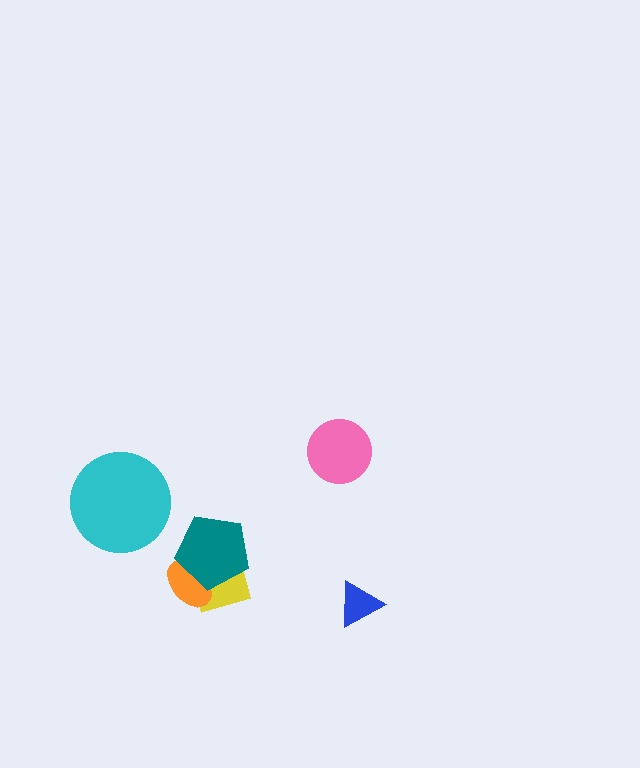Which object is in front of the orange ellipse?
The teal pentagon is in front of the orange ellipse.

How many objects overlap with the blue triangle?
0 objects overlap with the blue triangle.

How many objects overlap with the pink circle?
0 objects overlap with the pink circle.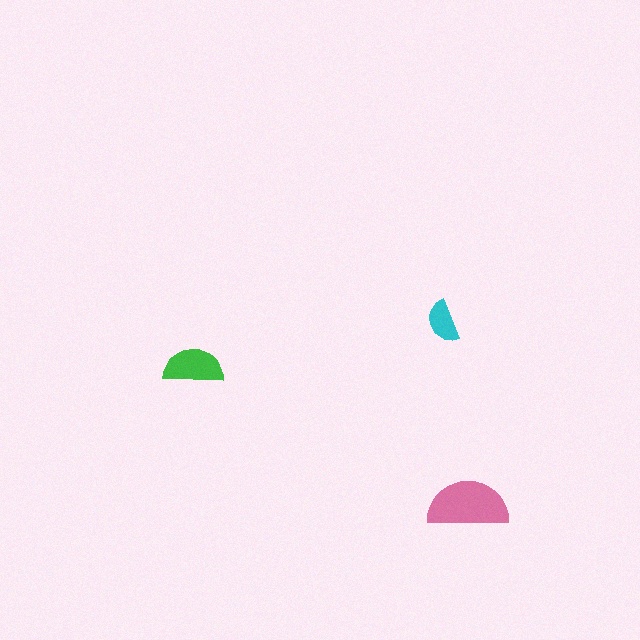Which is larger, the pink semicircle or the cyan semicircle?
The pink one.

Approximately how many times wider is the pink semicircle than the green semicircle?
About 1.5 times wider.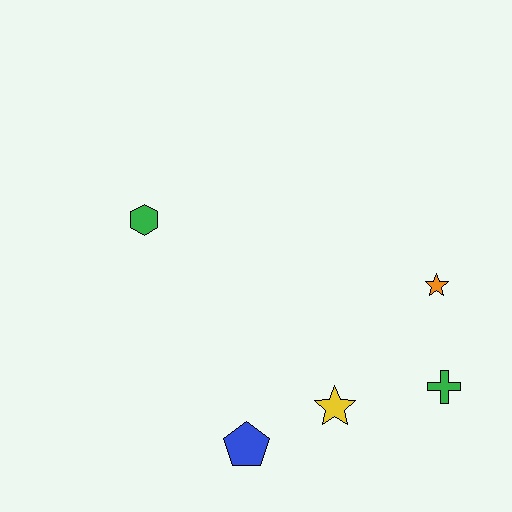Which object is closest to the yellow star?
The blue pentagon is closest to the yellow star.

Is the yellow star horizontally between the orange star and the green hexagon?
Yes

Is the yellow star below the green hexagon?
Yes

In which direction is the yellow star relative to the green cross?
The yellow star is to the left of the green cross.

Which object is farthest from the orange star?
The green hexagon is farthest from the orange star.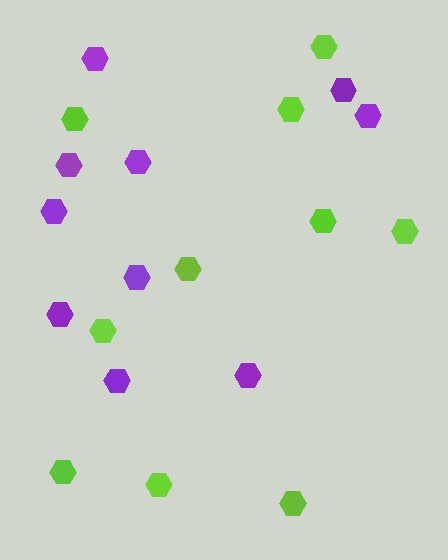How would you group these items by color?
There are 2 groups: one group of purple hexagons (10) and one group of lime hexagons (10).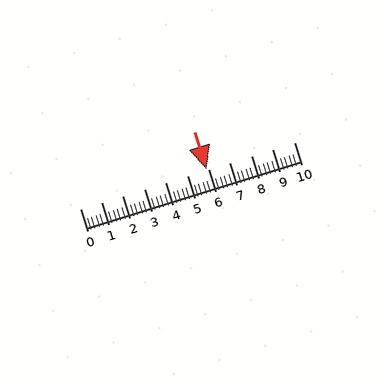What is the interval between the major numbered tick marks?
The major tick marks are spaced 1 units apart.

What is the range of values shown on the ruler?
The ruler shows values from 0 to 10.